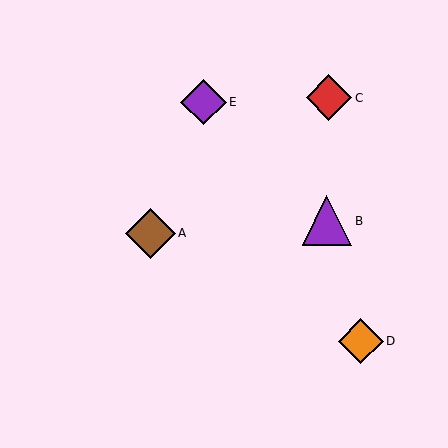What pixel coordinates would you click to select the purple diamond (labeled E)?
Click at (204, 102) to select the purple diamond E.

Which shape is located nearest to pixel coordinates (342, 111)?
The red diamond (labeled C) at (329, 98) is nearest to that location.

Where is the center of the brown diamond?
The center of the brown diamond is at (150, 233).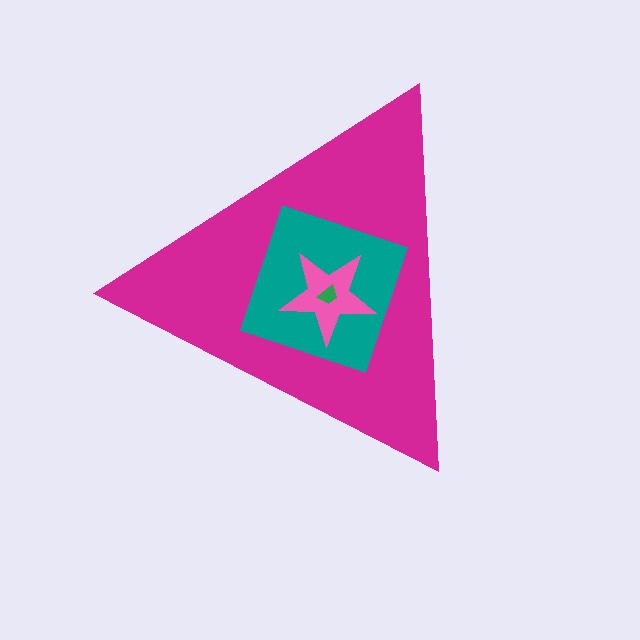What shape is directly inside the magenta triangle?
The teal square.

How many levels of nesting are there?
4.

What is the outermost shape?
The magenta triangle.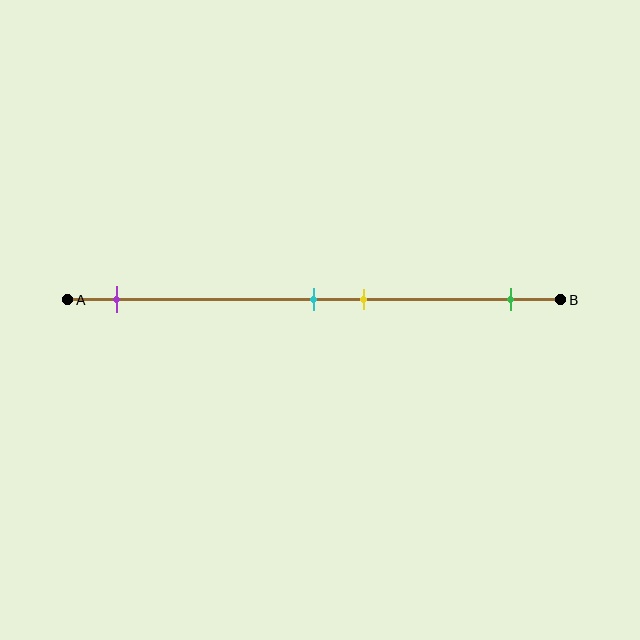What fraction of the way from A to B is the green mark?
The green mark is approximately 90% (0.9) of the way from A to B.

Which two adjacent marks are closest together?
The cyan and yellow marks are the closest adjacent pair.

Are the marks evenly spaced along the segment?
No, the marks are not evenly spaced.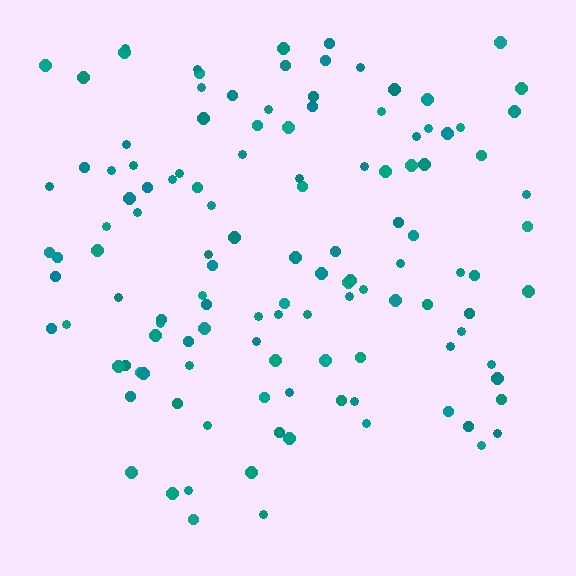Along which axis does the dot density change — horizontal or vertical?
Vertical.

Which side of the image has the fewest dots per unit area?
The bottom.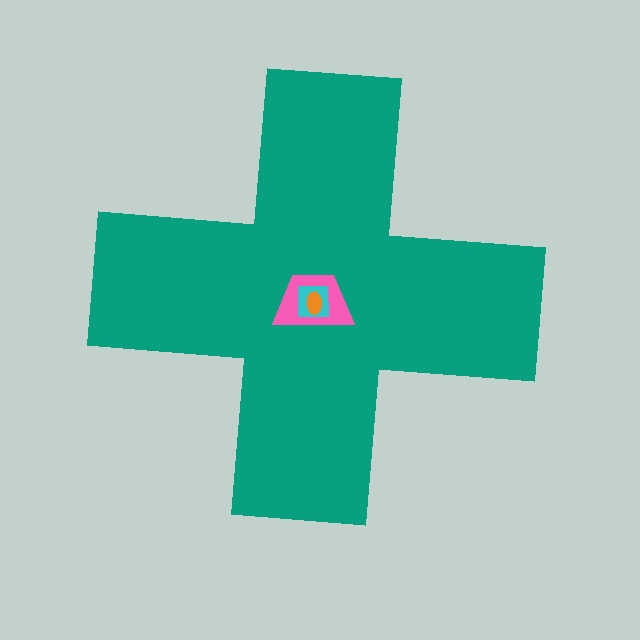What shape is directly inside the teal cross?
The pink trapezoid.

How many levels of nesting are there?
4.